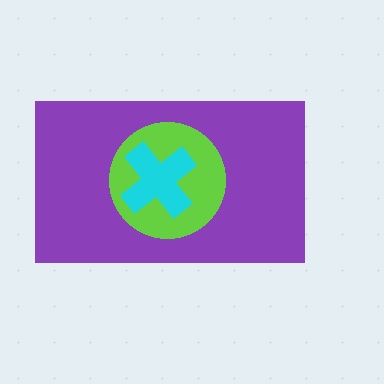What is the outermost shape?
The purple rectangle.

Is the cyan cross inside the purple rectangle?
Yes.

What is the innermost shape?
The cyan cross.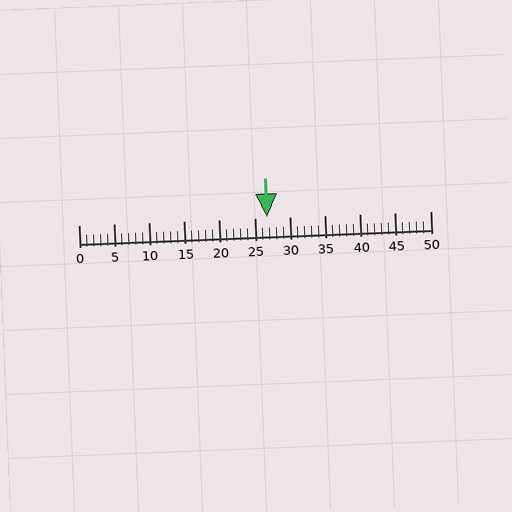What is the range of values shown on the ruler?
The ruler shows values from 0 to 50.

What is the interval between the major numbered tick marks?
The major tick marks are spaced 5 units apart.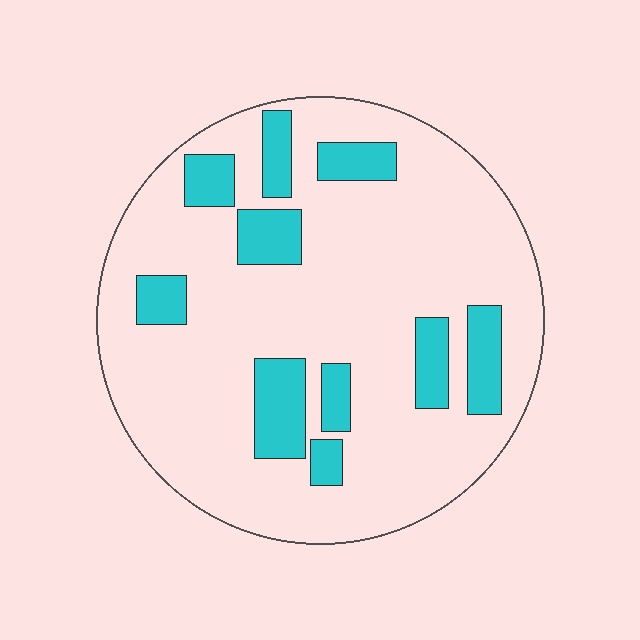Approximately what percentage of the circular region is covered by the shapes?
Approximately 20%.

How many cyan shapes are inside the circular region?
10.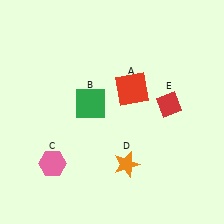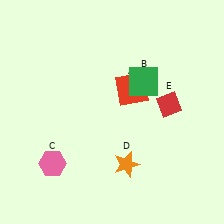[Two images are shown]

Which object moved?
The green square (B) moved right.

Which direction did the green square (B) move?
The green square (B) moved right.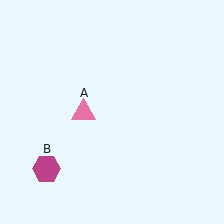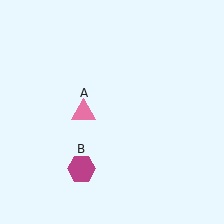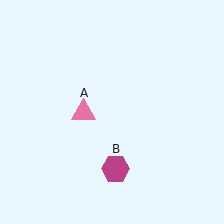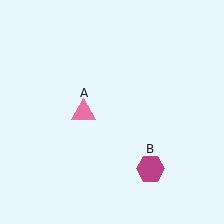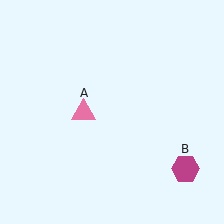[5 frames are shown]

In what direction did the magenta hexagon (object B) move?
The magenta hexagon (object B) moved right.